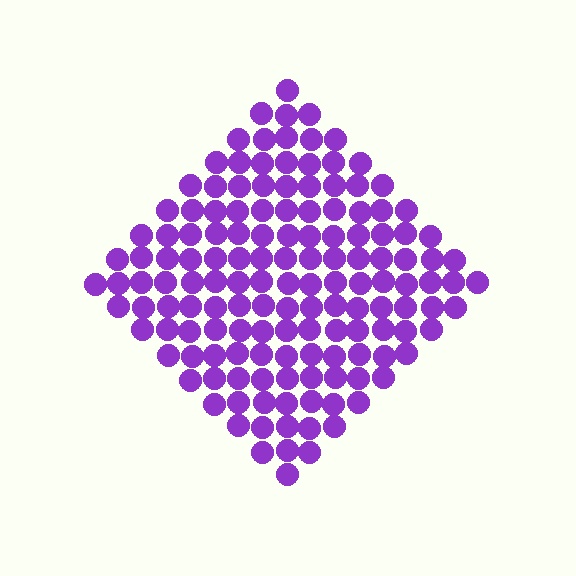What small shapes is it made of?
It is made of small circles.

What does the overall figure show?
The overall figure shows a diamond.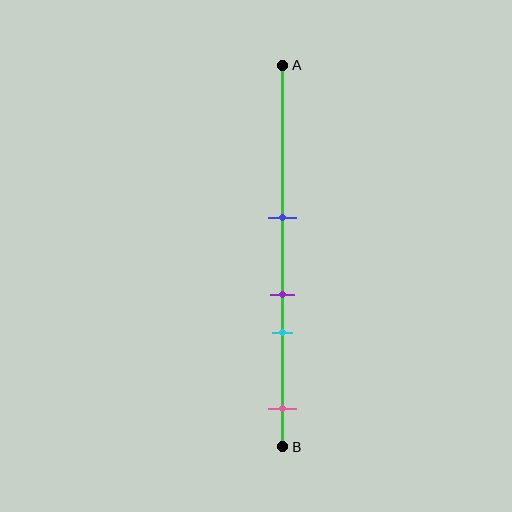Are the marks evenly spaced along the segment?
No, the marks are not evenly spaced.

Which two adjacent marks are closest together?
The purple and cyan marks are the closest adjacent pair.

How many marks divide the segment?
There are 4 marks dividing the segment.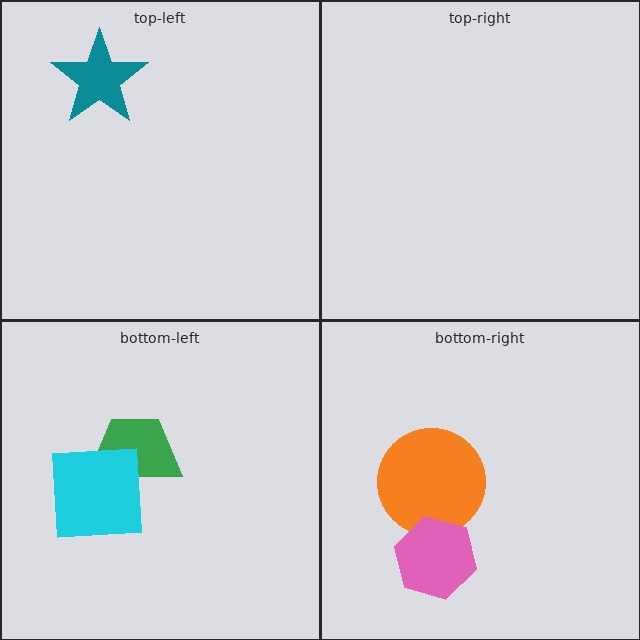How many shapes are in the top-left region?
1.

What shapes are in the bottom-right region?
The orange circle, the pink hexagon.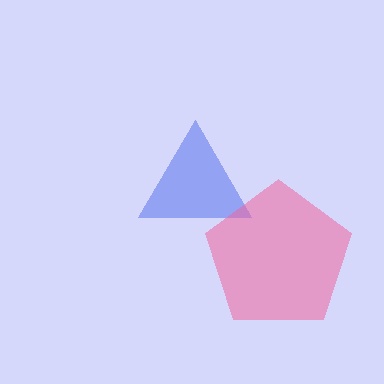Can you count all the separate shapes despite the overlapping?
Yes, there are 2 separate shapes.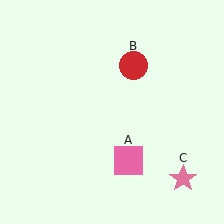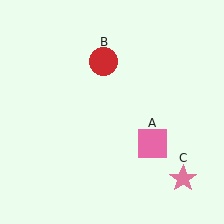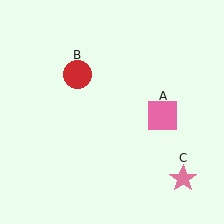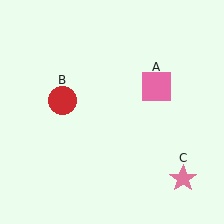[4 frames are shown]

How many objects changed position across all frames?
2 objects changed position: pink square (object A), red circle (object B).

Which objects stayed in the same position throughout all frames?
Pink star (object C) remained stationary.